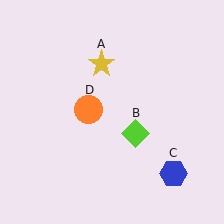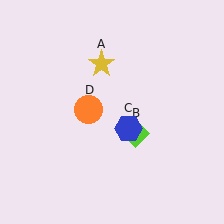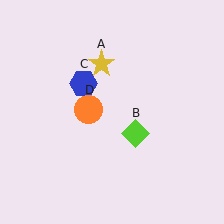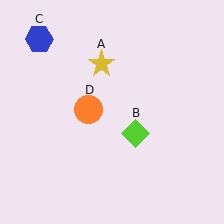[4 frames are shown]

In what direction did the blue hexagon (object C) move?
The blue hexagon (object C) moved up and to the left.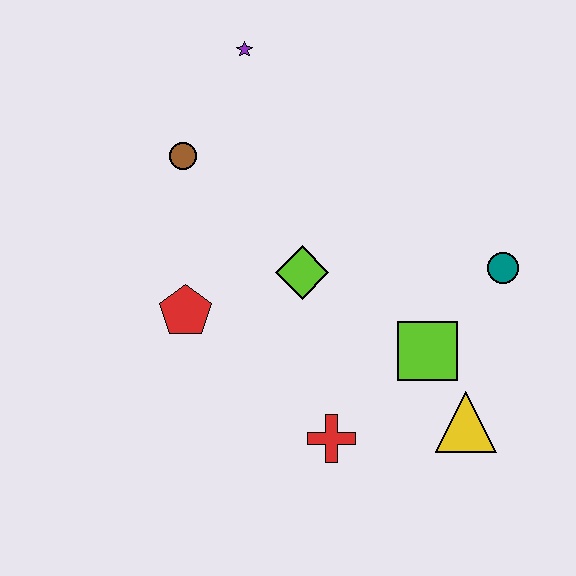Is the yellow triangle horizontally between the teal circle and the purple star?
Yes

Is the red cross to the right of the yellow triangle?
No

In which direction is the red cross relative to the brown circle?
The red cross is below the brown circle.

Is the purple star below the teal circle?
No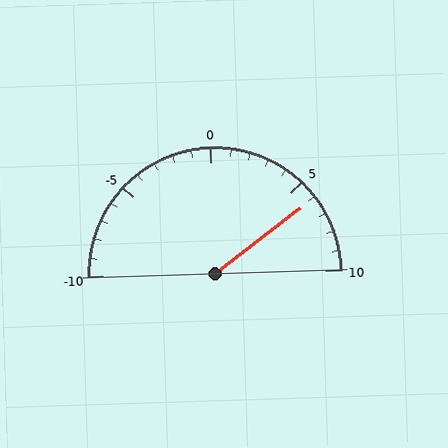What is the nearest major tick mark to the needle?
The nearest major tick mark is 5.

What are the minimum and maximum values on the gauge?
The gauge ranges from -10 to 10.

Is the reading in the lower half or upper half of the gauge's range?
The reading is in the upper half of the range (-10 to 10).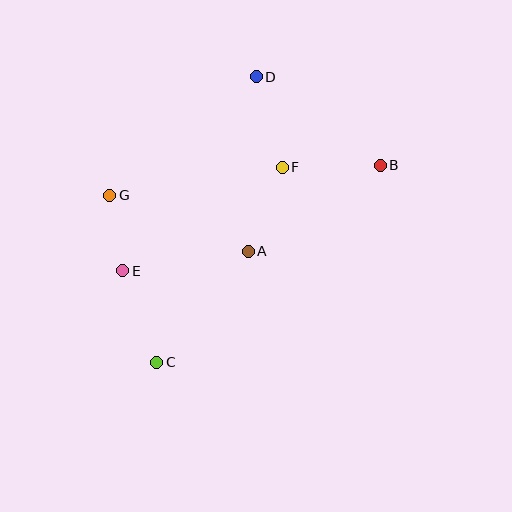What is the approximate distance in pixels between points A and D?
The distance between A and D is approximately 175 pixels.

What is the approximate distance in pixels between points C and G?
The distance between C and G is approximately 174 pixels.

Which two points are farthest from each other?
Points C and D are farthest from each other.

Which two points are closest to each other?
Points E and G are closest to each other.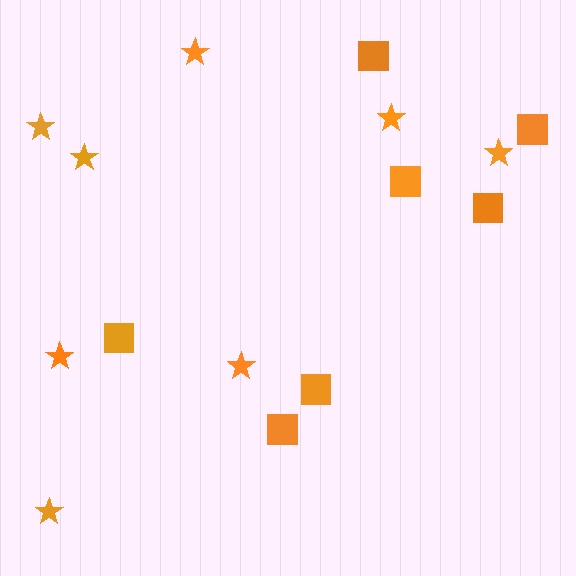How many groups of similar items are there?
There are 2 groups: one group of stars (8) and one group of squares (7).